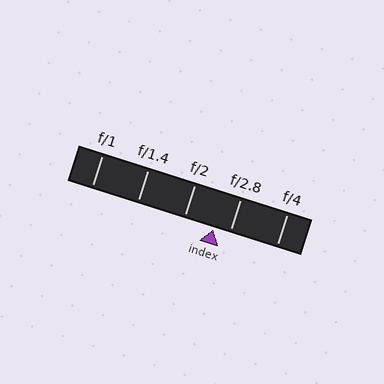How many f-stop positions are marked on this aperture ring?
There are 5 f-stop positions marked.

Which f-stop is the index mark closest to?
The index mark is closest to f/2.8.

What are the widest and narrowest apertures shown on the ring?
The widest aperture shown is f/1 and the narrowest is f/4.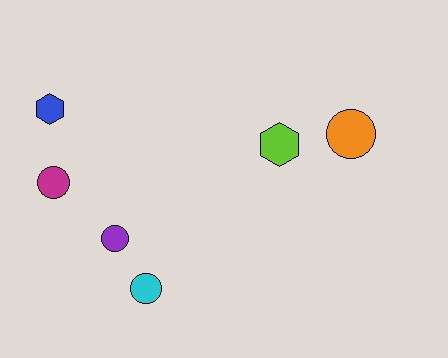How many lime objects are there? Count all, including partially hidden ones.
There is 1 lime object.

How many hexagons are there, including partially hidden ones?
There are 2 hexagons.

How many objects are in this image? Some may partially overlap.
There are 6 objects.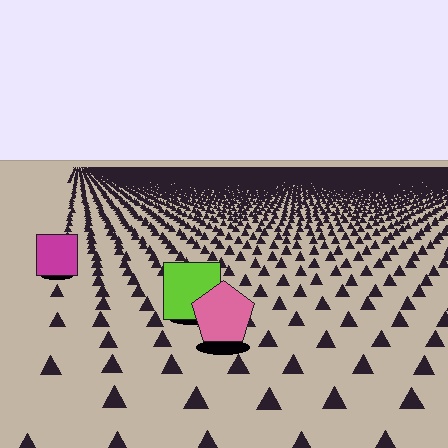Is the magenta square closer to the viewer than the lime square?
No. The lime square is closer — you can tell from the texture gradient: the ground texture is coarser near it.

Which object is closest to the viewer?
The pink pentagon is closest. The texture marks near it are larger and more spread out.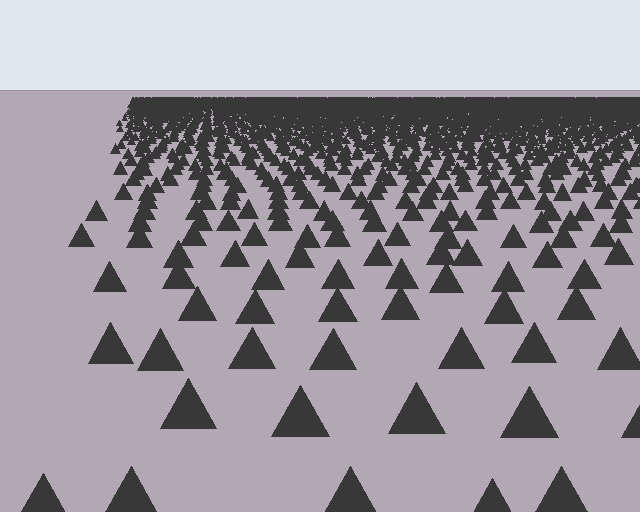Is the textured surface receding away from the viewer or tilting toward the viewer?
The surface is receding away from the viewer. Texture elements get smaller and denser toward the top.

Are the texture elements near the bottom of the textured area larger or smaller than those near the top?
Larger. Near the bottom, elements are closer to the viewer and appear at a bigger on-screen size.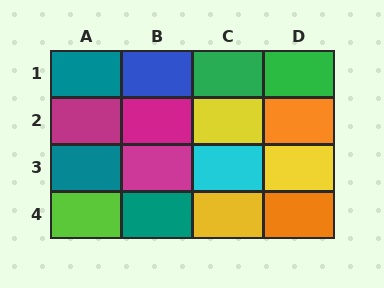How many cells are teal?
3 cells are teal.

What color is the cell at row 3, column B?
Magenta.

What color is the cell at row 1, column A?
Teal.